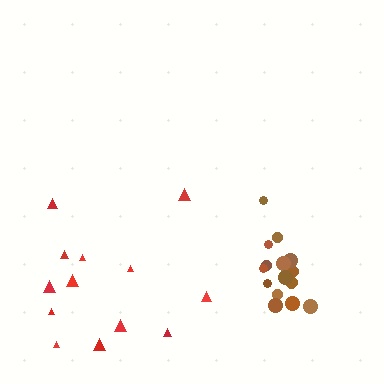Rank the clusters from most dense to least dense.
brown, red.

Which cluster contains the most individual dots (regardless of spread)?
Brown (15).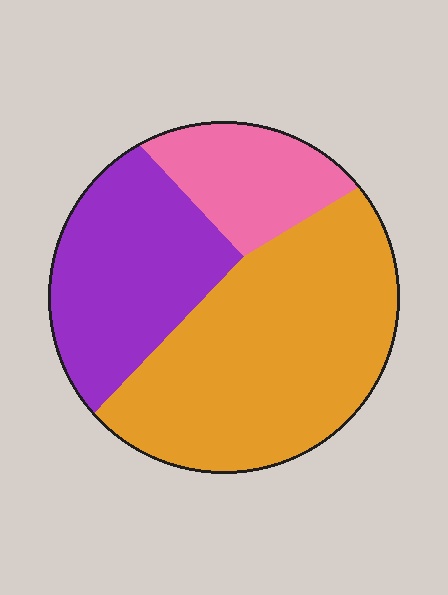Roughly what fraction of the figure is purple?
Purple covers about 30% of the figure.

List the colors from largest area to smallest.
From largest to smallest: orange, purple, pink.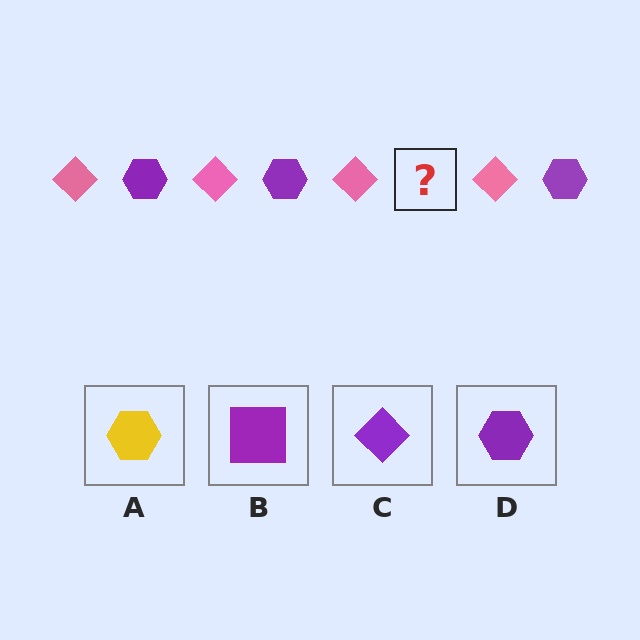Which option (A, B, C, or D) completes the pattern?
D.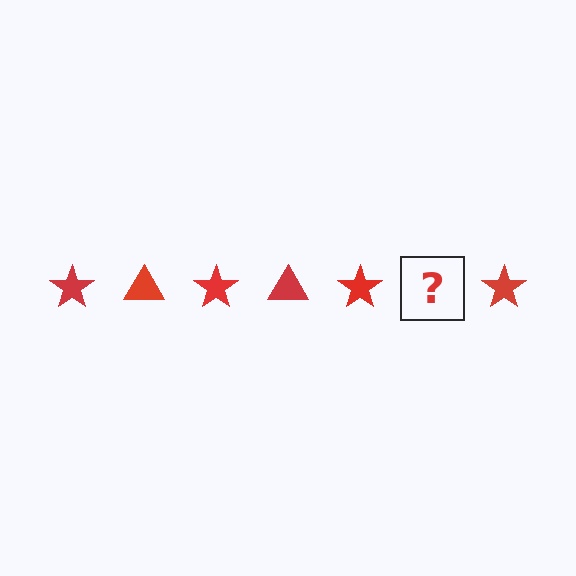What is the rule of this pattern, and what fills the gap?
The rule is that the pattern cycles through star, triangle shapes in red. The gap should be filled with a red triangle.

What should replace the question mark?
The question mark should be replaced with a red triangle.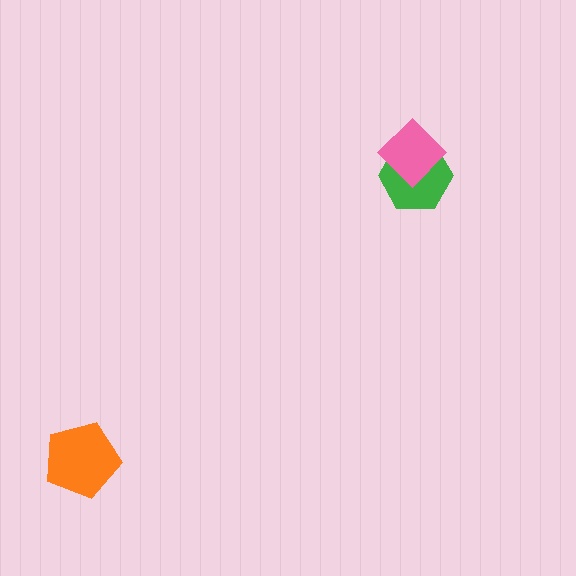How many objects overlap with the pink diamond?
1 object overlaps with the pink diamond.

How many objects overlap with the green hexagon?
1 object overlaps with the green hexagon.